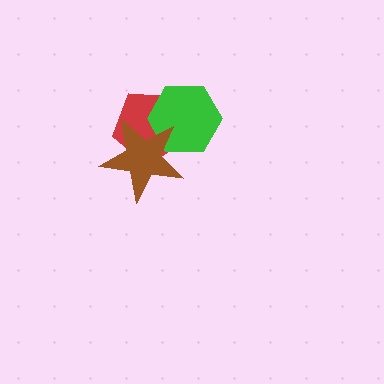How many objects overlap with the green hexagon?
2 objects overlap with the green hexagon.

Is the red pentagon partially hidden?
Yes, it is partially covered by another shape.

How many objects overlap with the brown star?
2 objects overlap with the brown star.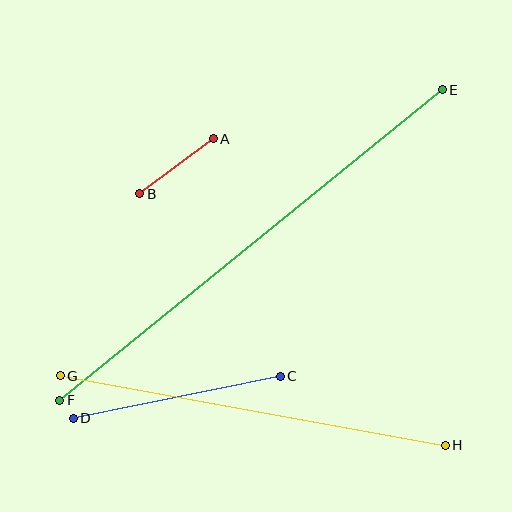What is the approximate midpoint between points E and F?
The midpoint is at approximately (251, 245) pixels.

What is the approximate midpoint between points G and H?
The midpoint is at approximately (253, 410) pixels.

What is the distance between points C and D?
The distance is approximately 211 pixels.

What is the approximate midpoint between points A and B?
The midpoint is at approximately (177, 166) pixels.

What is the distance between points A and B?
The distance is approximately 92 pixels.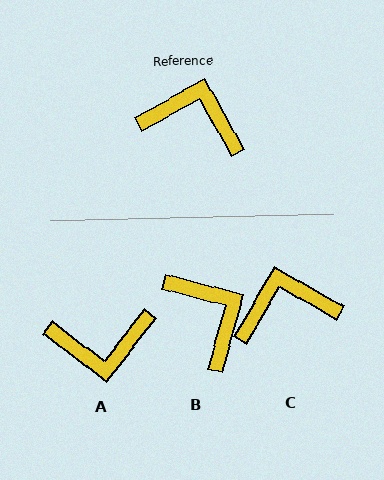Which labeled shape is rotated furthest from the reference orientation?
A, about 157 degrees away.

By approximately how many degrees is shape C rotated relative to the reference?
Approximately 31 degrees counter-clockwise.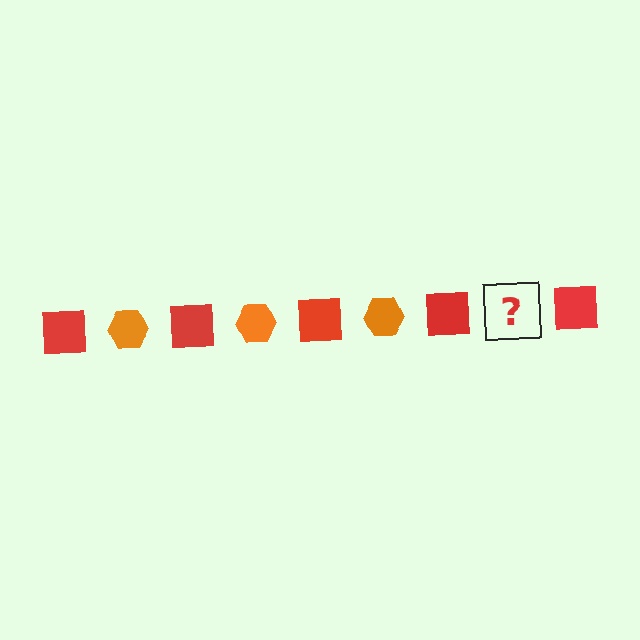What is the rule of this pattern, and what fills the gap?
The rule is that the pattern alternates between red square and orange hexagon. The gap should be filled with an orange hexagon.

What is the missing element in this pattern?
The missing element is an orange hexagon.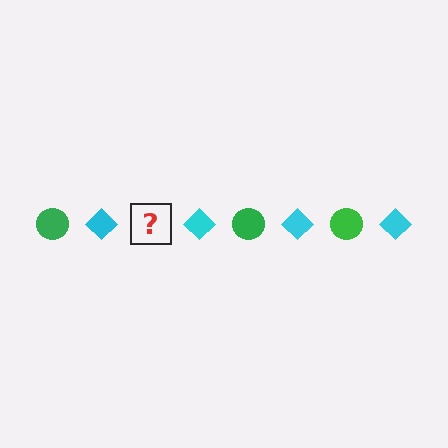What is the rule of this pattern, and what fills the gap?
The rule is that the pattern alternates between green circle and cyan diamond. The gap should be filled with a green circle.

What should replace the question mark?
The question mark should be replaced with a green circle.